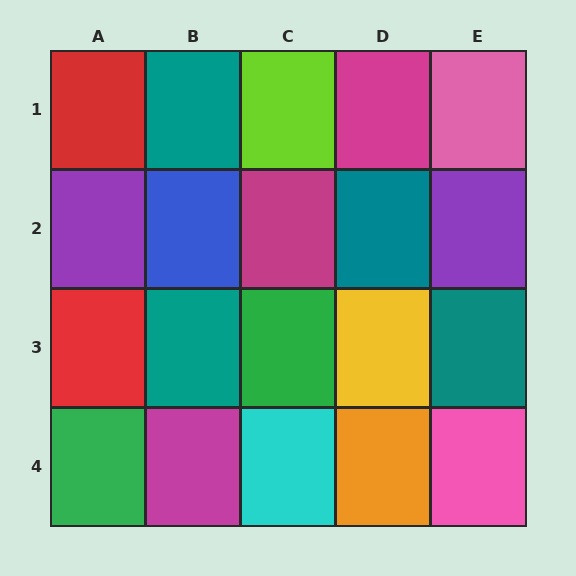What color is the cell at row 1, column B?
Teal.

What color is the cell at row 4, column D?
Orange.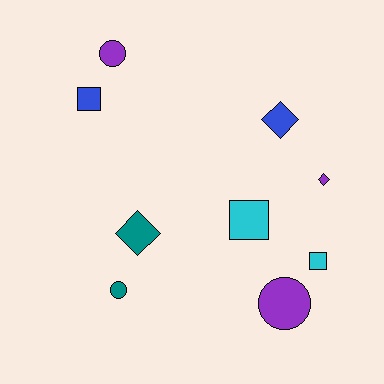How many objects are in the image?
There are 9 objects.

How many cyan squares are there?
There are 2 cyan squares.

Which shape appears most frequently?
Circle, with 3 objects.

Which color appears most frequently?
Purple, with 3 objects.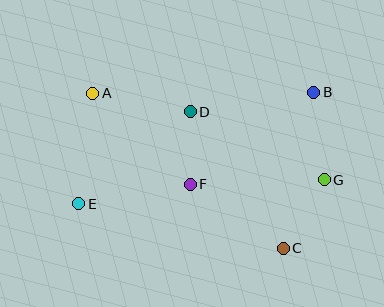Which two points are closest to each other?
Points D and F are closest to each other.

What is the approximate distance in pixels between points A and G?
The distance between A and G is approximately 247 pixels.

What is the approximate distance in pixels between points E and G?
The distance between E and G is approximately 247 pixels.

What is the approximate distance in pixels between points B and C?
The distance between B and C is approximately 159 pixels.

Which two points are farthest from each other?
Points B and E are farthest from each other.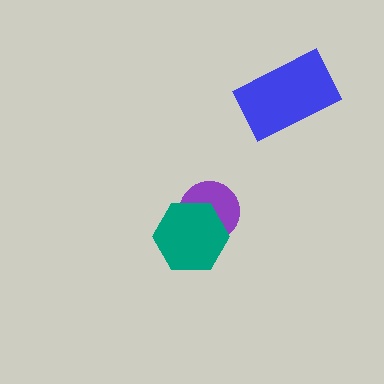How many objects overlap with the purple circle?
1 object overlaps with the purple circle.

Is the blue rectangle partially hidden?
No, no other shape covers it.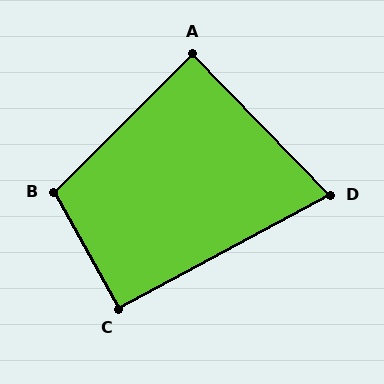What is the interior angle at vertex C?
Approximately 91 degrees (approximately right).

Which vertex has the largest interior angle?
B, at approximately 106 degrees.